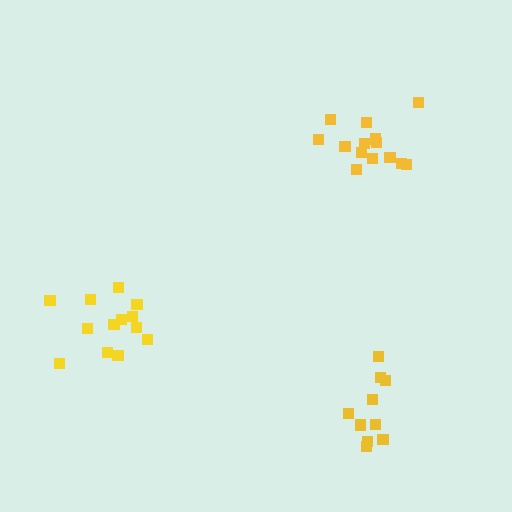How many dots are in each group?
Group 1: 10 dots, Group 2: 14 dots, Group 3: 13 dots (37 total).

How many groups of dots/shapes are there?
There are 3 groups.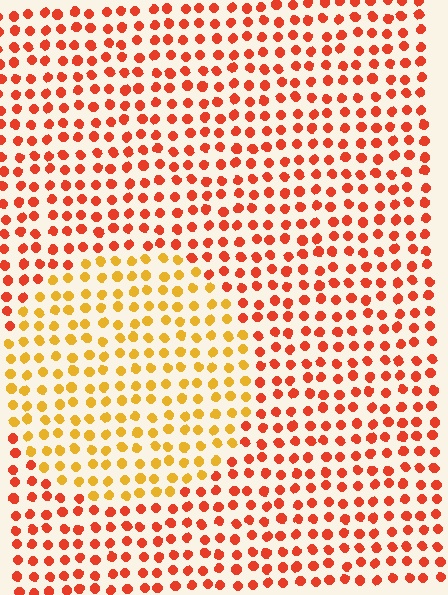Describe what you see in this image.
The image is filled with small red elements in a uniform arrangement. A circle-shaped region is visible where the elements are tinted to a slightly different hue, forming a subtle color boundary.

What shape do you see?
I see a circle.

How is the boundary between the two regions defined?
The boundary is defined purely by a slight shift in hue (about 37 degrees). Spacing, size, and orientation are identical on both sides.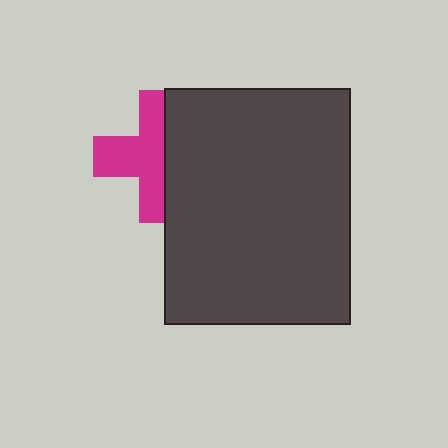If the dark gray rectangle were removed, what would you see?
You would see the complete magenta cross.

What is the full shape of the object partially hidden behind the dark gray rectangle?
The partially hidden object is a magenta cross.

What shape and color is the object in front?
The object in front is a dark gray rectangle.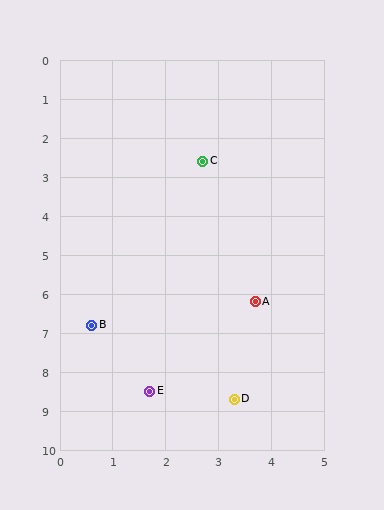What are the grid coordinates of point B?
Point B is at approximately (0.6, 6.8).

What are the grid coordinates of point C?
Point C is at approximately (2.7, 2.6).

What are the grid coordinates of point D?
Point D is at approximately (3.3, 8.7).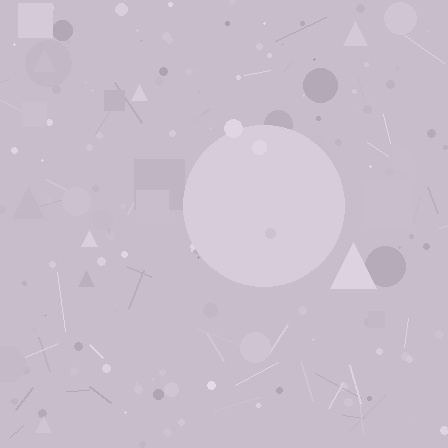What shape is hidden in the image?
A circle is hidden in the image.